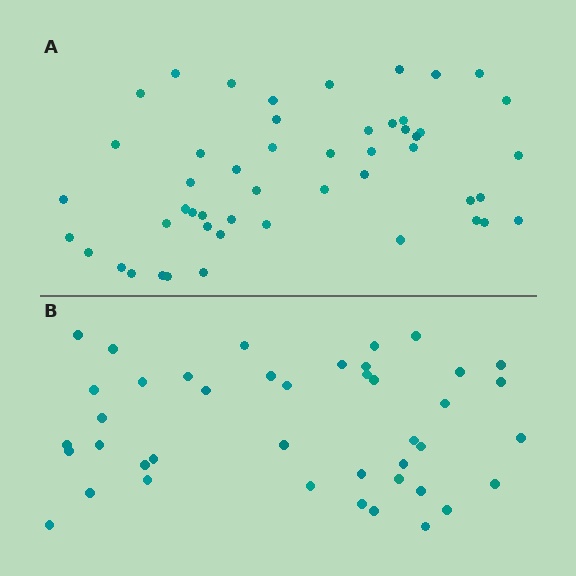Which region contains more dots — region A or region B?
Region A (the top region) has more dots.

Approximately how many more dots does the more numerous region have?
Region A has roughly 8 or so more dots than region B.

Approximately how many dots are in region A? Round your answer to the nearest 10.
About 50 dots.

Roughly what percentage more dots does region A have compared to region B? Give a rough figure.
About 20% more.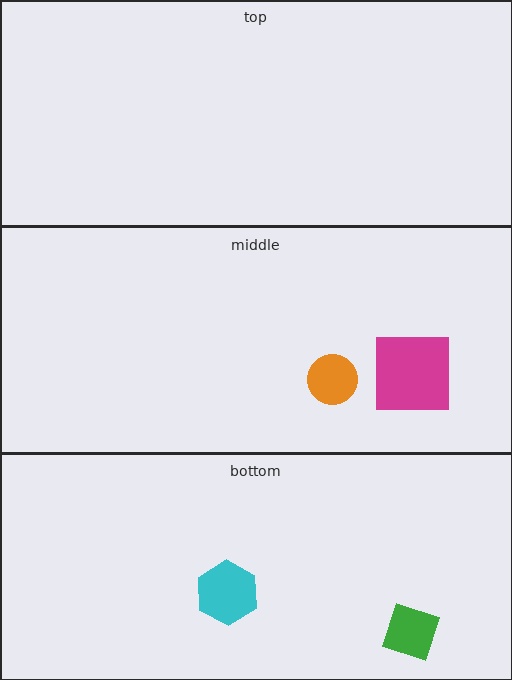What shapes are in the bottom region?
The cyan hexagon, the green diamond.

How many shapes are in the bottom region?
2.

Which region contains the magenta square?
The middle region.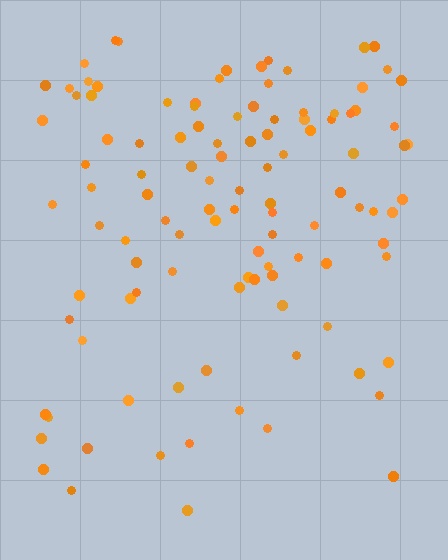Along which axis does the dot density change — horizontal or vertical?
Vertical.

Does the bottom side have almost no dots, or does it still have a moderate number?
Still a moderate number, just noticeably fewer than the top.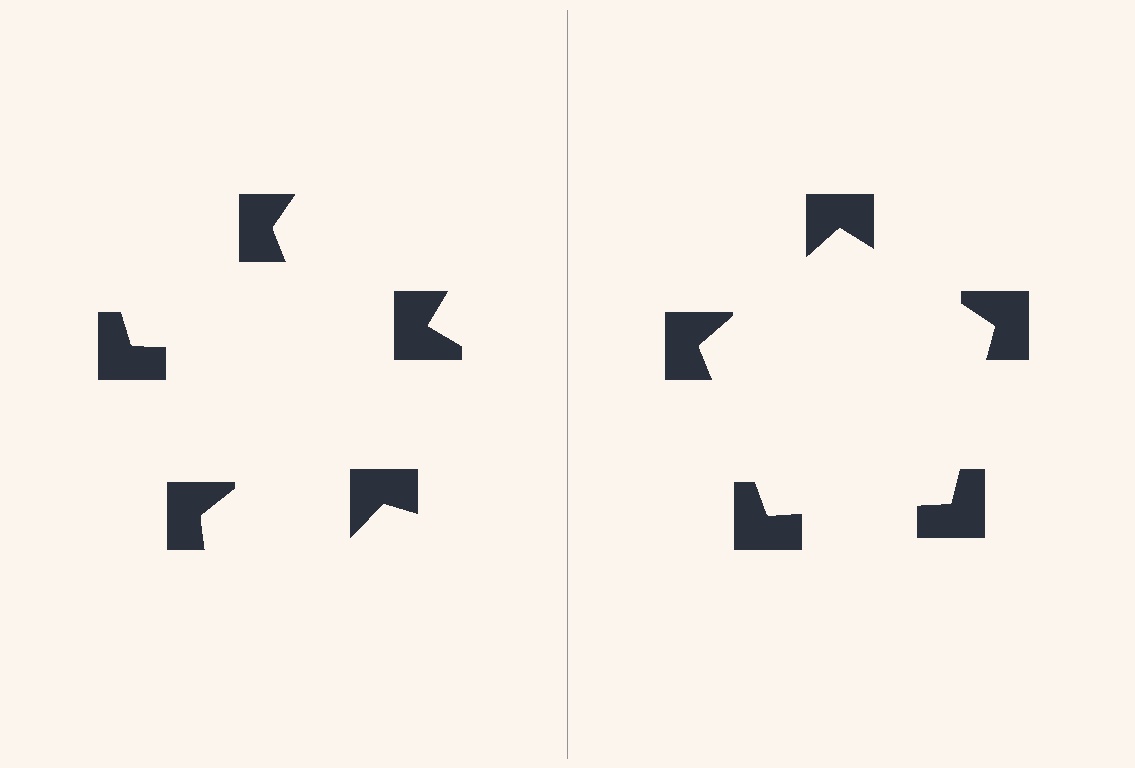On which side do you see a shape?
An illusory pentagon appears on the right side. On the left side the wedge cuts are rotated, so no coherent shape forms.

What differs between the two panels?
The notched squares are positioned identically on both sides; only the wedge orientations differ. On the right they align to a pentagon; on the left they are misaligned.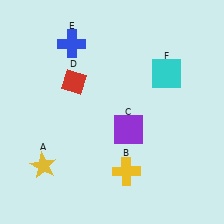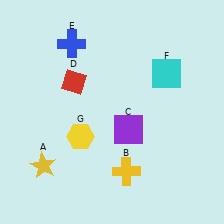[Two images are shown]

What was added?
A yellow hexagon (G) was added in Image 2.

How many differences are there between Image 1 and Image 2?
There is 1 difference between the two images.